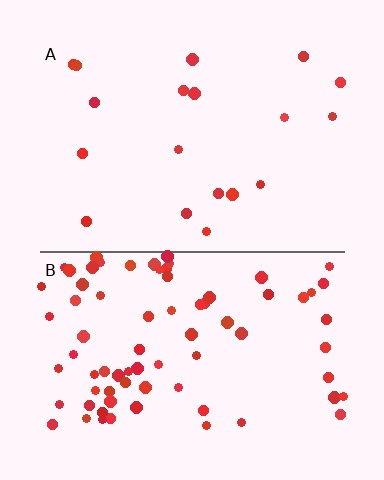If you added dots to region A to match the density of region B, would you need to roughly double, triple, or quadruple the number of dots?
Approximately quadruple.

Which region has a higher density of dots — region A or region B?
B (the bottom).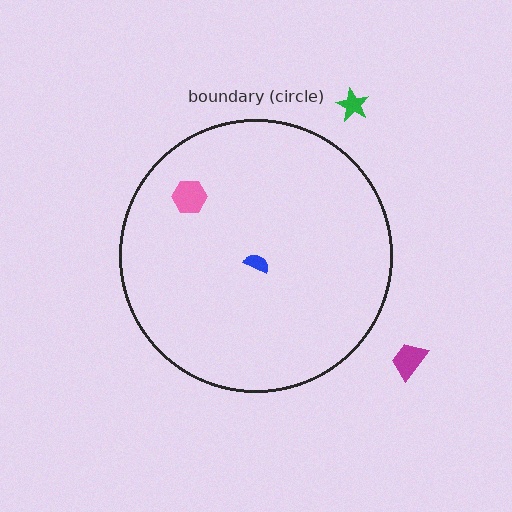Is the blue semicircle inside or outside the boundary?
Inside.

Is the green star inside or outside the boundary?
Outside.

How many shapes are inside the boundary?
2 inside, 2 outside.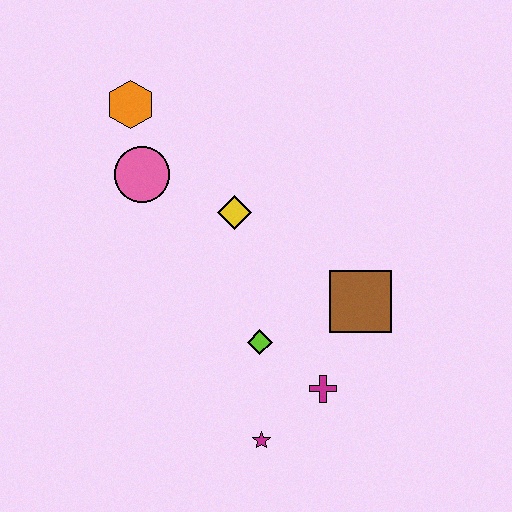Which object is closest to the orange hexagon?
The pink circle is closest to the orange hexagon.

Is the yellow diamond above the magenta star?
Yes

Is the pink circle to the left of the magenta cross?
Yes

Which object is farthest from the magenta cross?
The orange hexagon is farthest from the magenta cross.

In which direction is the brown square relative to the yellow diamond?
The brown square is to the right of the yellow diamond.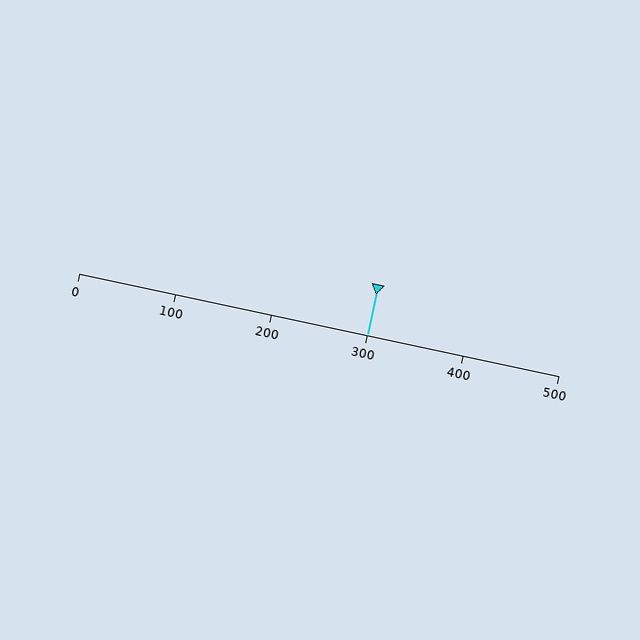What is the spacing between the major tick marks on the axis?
The major ticks are spaced 100 apart.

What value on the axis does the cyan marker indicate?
The marker indicates approximately 300.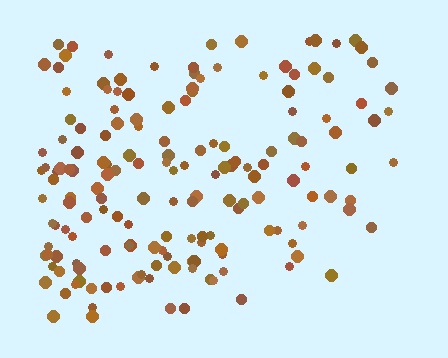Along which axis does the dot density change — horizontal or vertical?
Horizontal.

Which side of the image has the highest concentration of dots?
The left.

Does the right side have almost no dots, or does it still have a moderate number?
Still a moderate number, just noticeably fewer than the left.